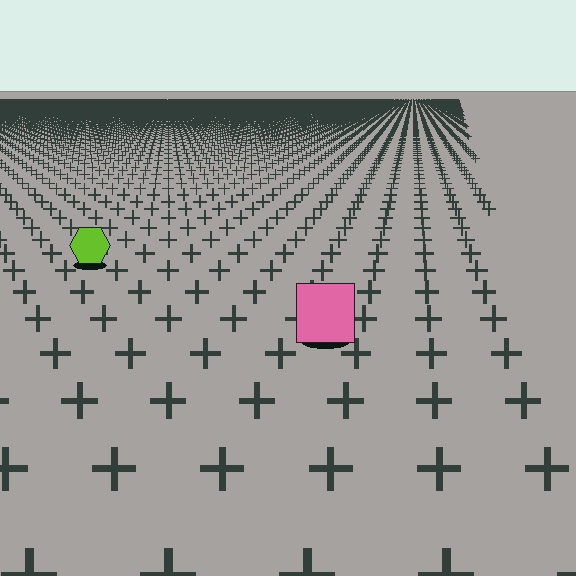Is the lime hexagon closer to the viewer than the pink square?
No. The pink square is closer — you can tell from the texture gradient: the ground texture is coarser near it.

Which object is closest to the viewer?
The pink square is closest. The texture marks near it are larger and more spread out.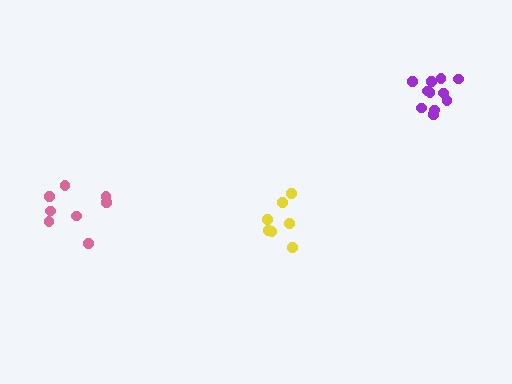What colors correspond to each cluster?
The clusters are colored: pink, yellow, purple.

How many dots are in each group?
Group 1: 8 dots, Group 2: 7 dots, Group 3: 11 dots (26 total).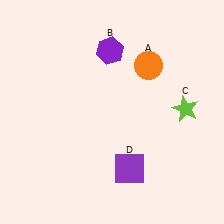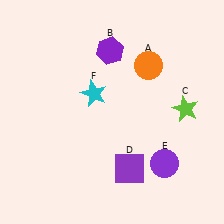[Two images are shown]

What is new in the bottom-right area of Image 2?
A purple circle (E) was added in the bottom-right area of Image 2.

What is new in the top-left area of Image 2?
A cyan star (F) was added in the top-left area of Image 2.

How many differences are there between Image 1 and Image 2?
There are 2 differences between the two images.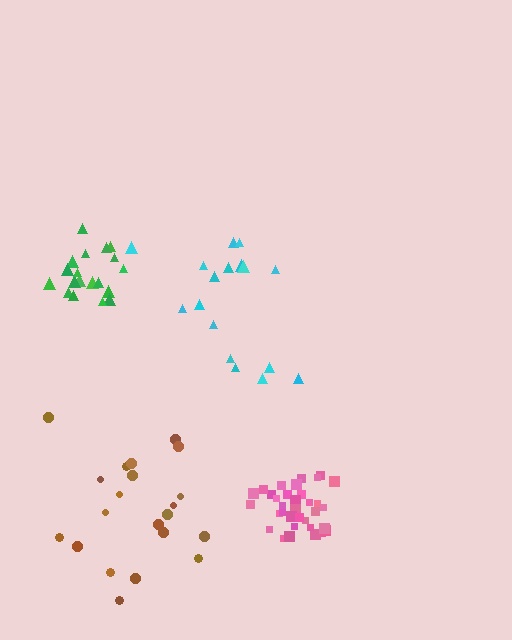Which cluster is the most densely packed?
Pink.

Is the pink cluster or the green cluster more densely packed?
Pink.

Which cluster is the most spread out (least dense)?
Brown.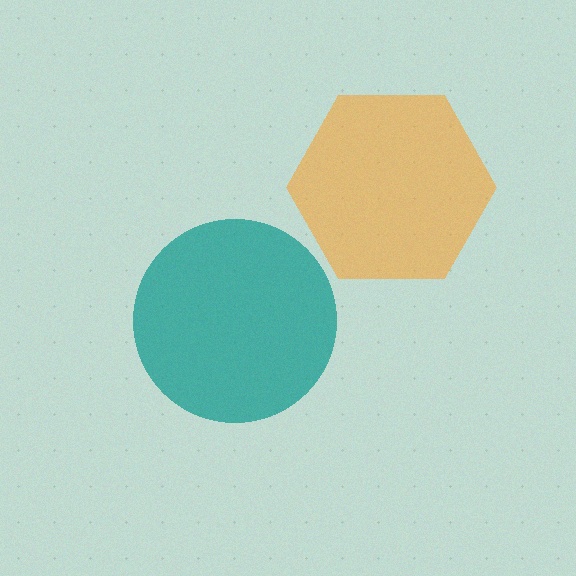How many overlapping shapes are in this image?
There are 2 overlapping shapes in the image.